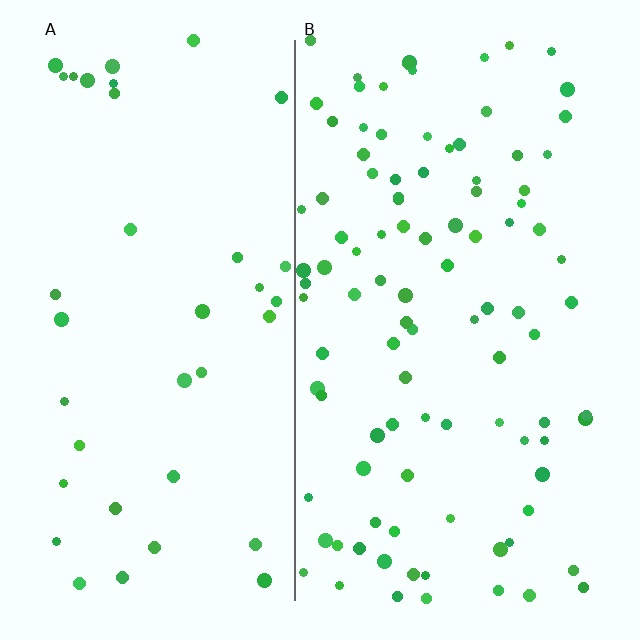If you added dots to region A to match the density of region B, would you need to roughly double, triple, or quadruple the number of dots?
Approximately triple.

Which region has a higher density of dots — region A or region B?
B (the right).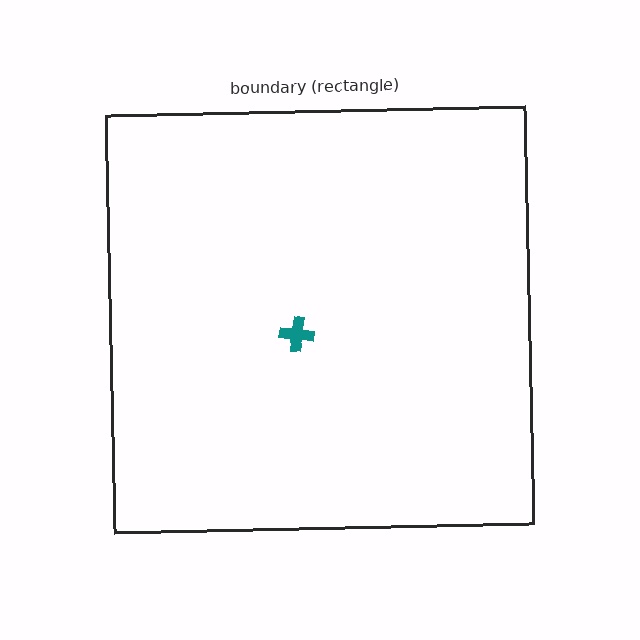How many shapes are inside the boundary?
1 inside, 0 outside.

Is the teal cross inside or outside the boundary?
Inside.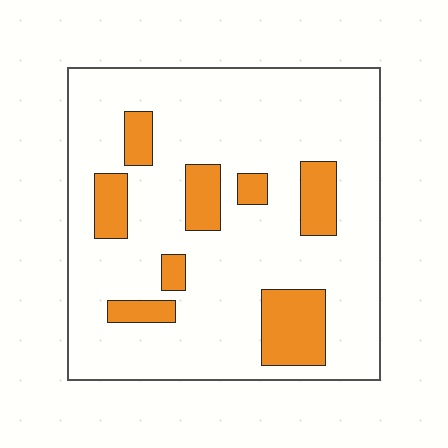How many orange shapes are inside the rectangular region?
8.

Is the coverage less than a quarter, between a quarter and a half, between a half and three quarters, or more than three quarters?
Less than a quarter.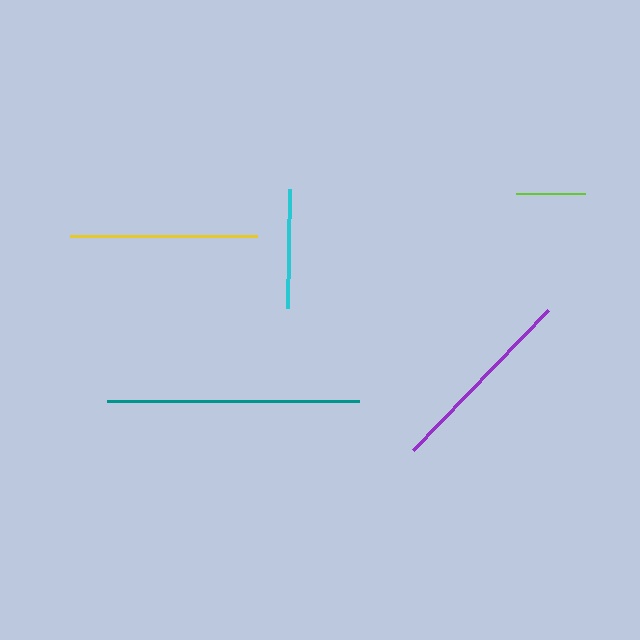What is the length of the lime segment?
The lime segment is approximately 69 pixels long.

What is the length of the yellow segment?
The yellow segment is approximately 187 pixels long.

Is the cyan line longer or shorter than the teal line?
The teal line is longer than the cyan line.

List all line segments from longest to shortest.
From longest to shortest: teal, purple, yellow, cyan, lime.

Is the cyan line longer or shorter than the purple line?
The purple line is longer than the cyan line.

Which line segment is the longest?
The teal line is the longest at approximately 253 pixels.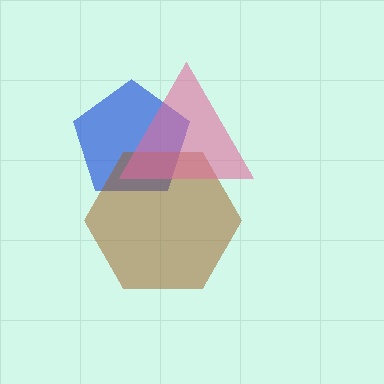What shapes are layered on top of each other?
The layered shapes are: a blue pentagon, a brown hexagon, a pink triangle.